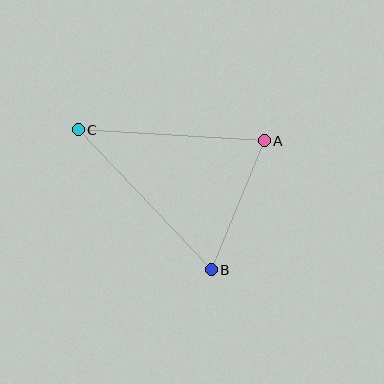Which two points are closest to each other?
Points A and B are closest to each other.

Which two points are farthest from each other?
Points B and C are farthest from each other.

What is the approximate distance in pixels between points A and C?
The distance between A and C is approximately 186 pixels.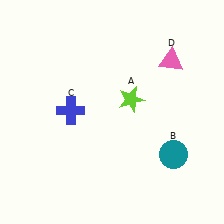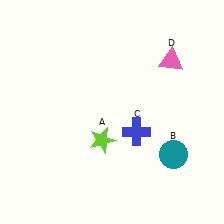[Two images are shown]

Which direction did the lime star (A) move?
The lime star (A) moved down.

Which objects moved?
The objects that moved are: the lime star (A), the blue cross (C).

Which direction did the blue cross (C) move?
The blue cross (C) moved right.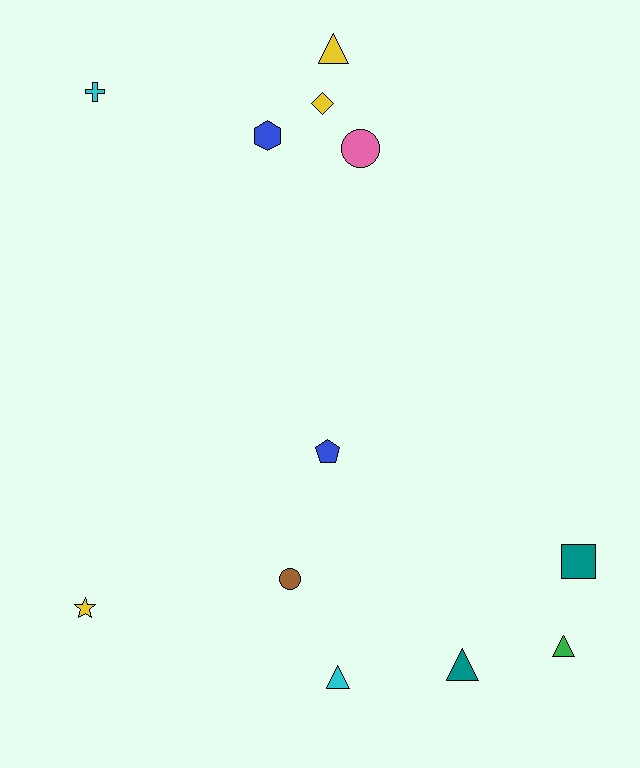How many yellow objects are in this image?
There are 3 yellow objects.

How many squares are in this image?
There is 1 square.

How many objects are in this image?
There are 12 objects.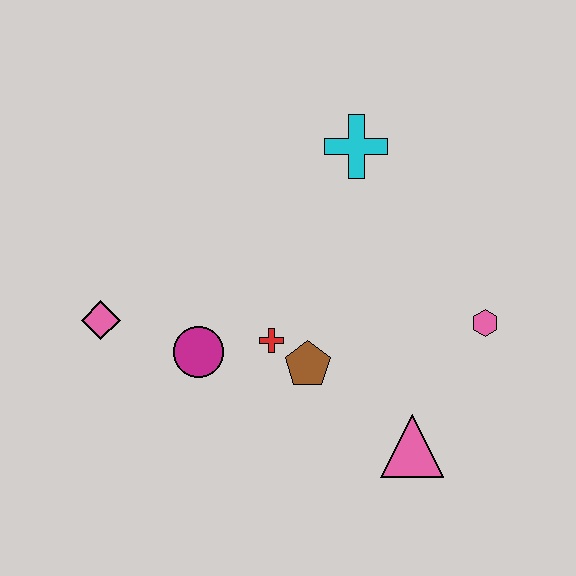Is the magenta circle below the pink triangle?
No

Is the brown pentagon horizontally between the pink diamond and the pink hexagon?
Yes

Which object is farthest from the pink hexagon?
The pink diamond is farthest from the pink hexagon.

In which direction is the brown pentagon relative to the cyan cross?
The brown pentagon is below the cyan cross.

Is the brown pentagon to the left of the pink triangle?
Yes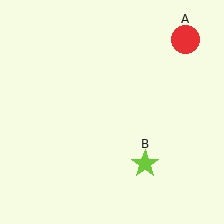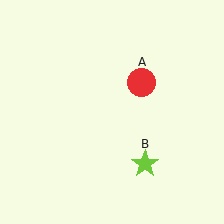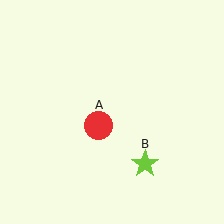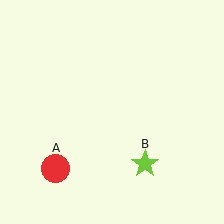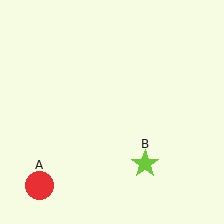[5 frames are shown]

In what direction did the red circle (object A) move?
The red circle (object A) moved down and to the left.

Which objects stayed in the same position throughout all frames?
Lime star (object B) remained stationary.